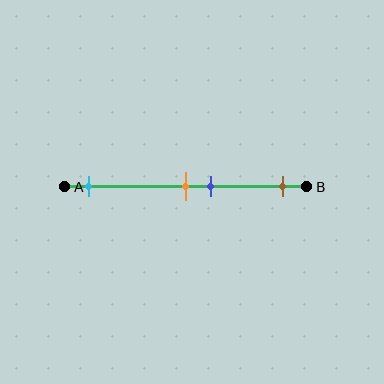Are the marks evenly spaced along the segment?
No, the marks are not evenly spaced.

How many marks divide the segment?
There are 4 marks dividing the segment.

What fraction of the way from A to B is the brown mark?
The brown mark is approximately 90% (0.9) of the way from A to B.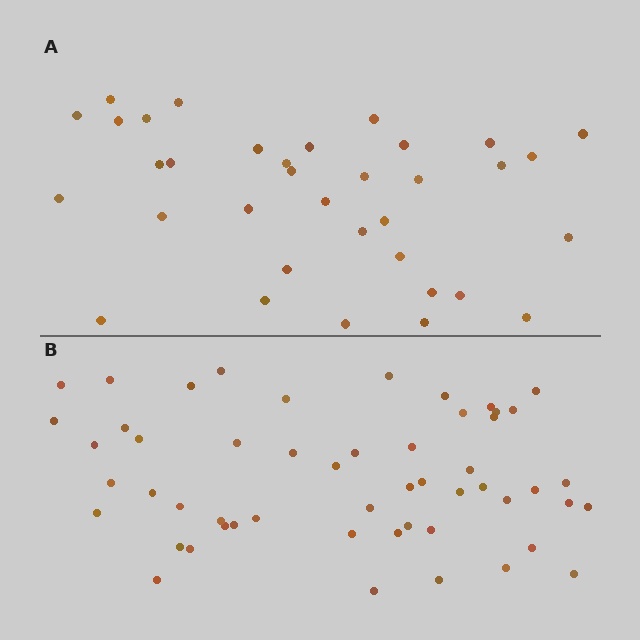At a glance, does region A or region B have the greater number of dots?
Region B (the bottom region) has more dots.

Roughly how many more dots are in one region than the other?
Region B has approximately 20 more dots than region A.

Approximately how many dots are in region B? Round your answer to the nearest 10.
About 50 dots. (The exact count is 53, which rounds to 50.)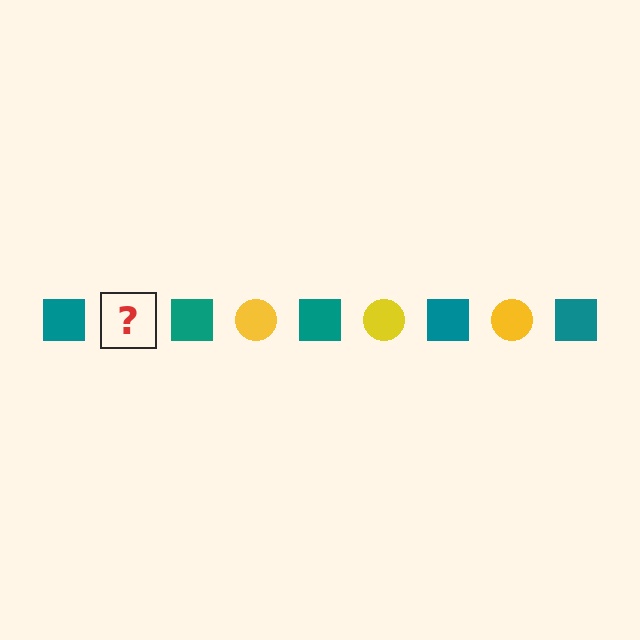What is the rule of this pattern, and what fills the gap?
The rule is that the pattern alternates between teal square and yellow circle. The gap should be filled with a yellow circle.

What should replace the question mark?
The question mark should be replaced with a yellow circle.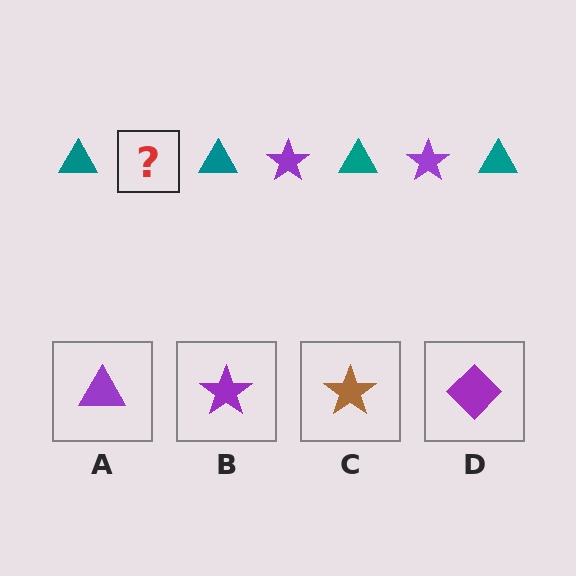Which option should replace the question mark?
Option B.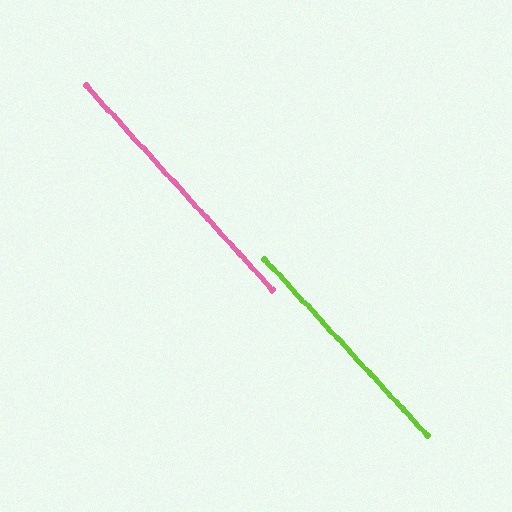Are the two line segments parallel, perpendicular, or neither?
Parallel — their directions differ by only 0.2°.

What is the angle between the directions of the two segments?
Approximately 0 degrees.